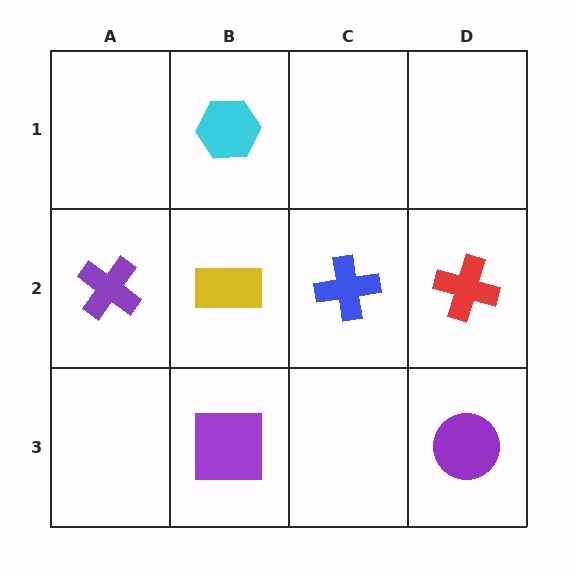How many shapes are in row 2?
4 shapes.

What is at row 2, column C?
A blue cross.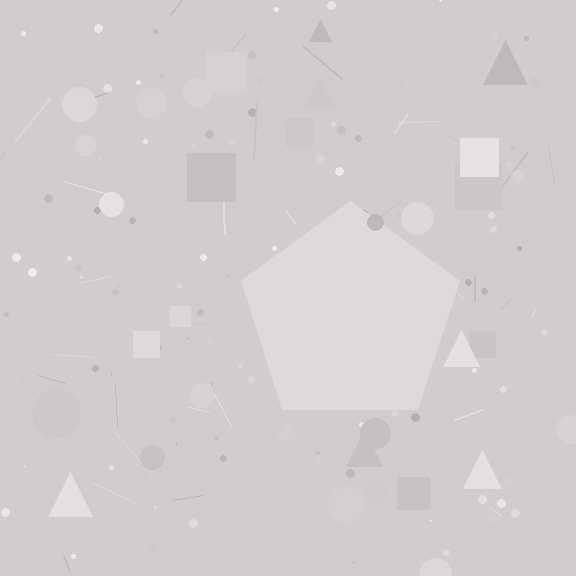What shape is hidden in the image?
A pentagon is hidden in the image.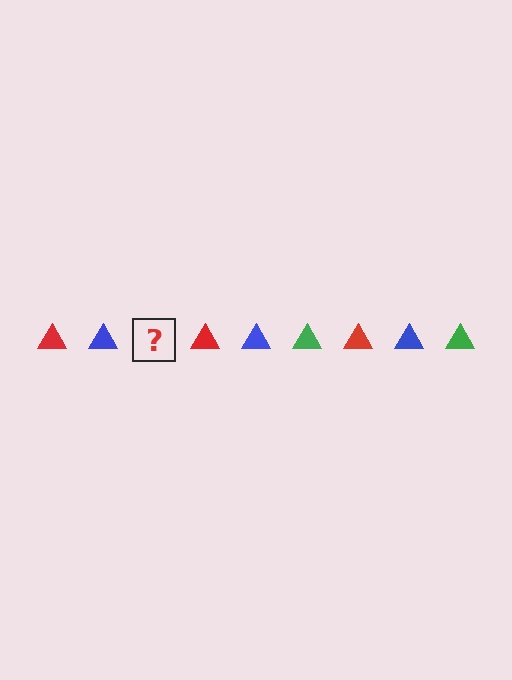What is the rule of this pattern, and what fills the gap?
The rule is that the pattern cycles through red, blue, green triangles. The gap should be filled with a green triangle.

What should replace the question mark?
The question mark should be replaced with a green triangle.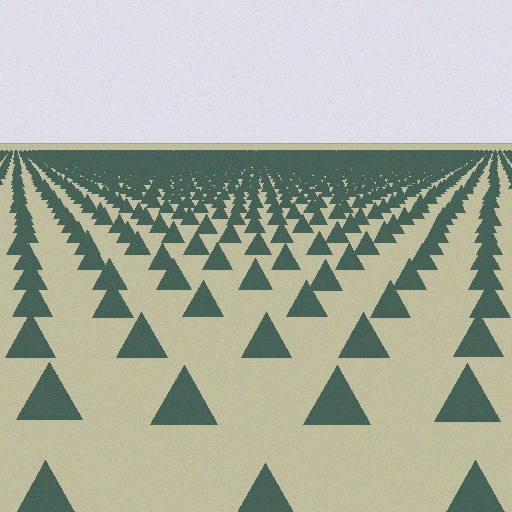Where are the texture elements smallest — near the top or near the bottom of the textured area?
Near the top.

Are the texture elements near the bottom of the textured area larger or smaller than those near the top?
Larger. Near the bottom, elements are closer to the viewer and appear at a bigger on-screen size.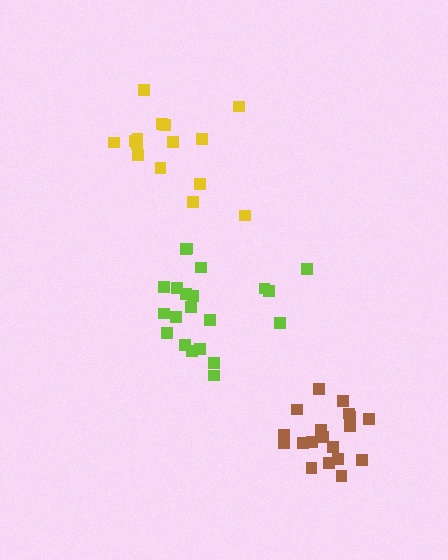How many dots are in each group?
Group 1: 20 dots, Group 2: 21 dots, Group 3: 15 dots (56 total).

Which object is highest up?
The yellow cluster is topmost.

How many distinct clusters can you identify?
There are 3 distinct clusters.